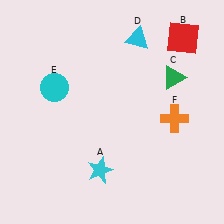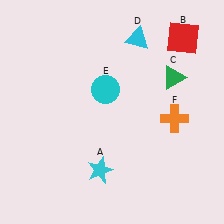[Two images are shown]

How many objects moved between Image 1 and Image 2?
1 object moved between the two images.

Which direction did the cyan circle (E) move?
The cyan circle (E) moved right.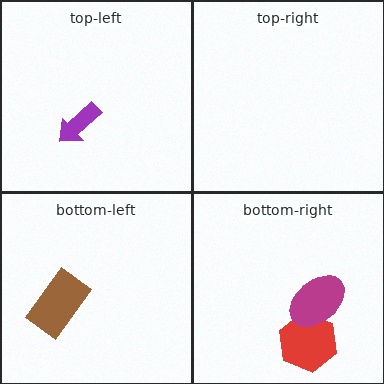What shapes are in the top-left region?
The purple arrow.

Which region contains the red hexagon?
The bottom-right region.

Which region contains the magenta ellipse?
The bottom-right region.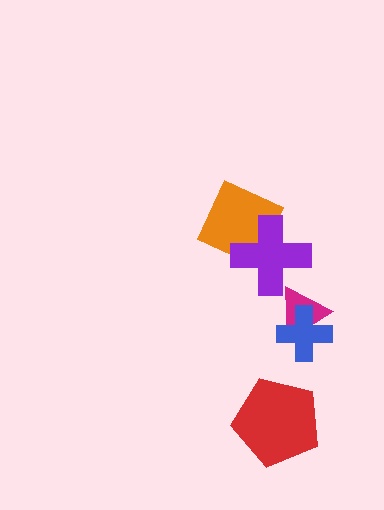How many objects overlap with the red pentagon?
0 objects overlap with the red pentagon.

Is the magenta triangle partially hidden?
Yes, it is partially covered by another shape.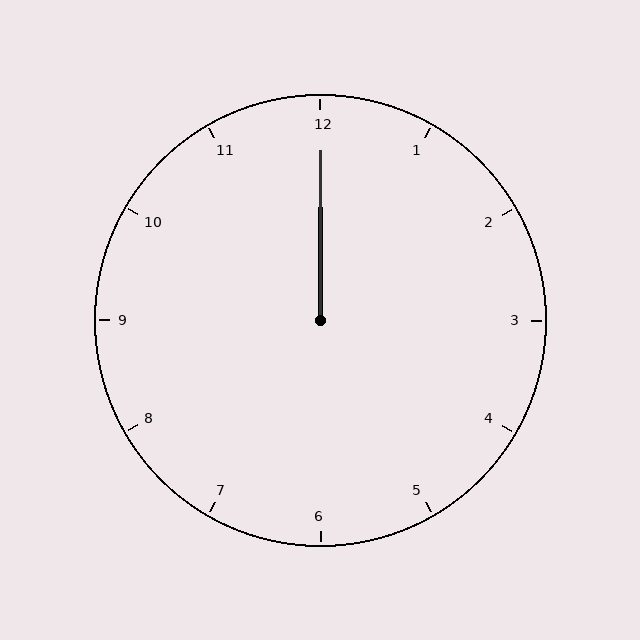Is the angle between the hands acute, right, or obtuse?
It is acute.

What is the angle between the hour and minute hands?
Approximately 0 degrees.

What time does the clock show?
12:00.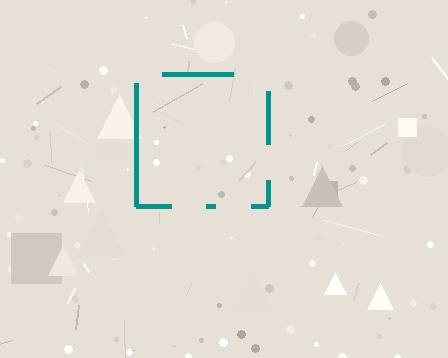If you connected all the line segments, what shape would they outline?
They would outline a square.